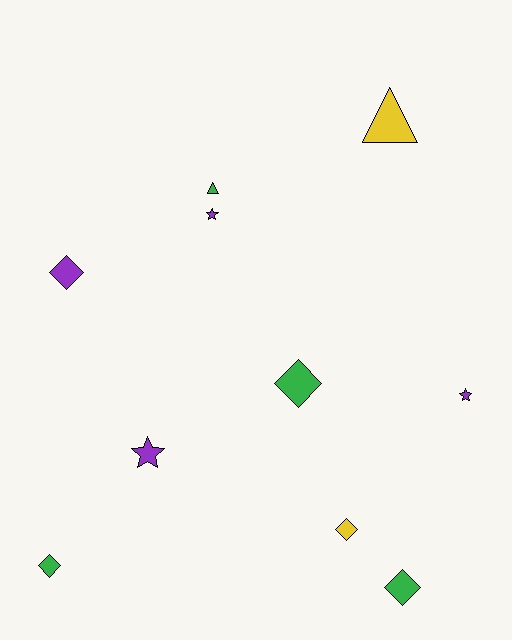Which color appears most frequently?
Purple, with 4 objects.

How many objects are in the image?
There are 10 objects.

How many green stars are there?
There are no green stars.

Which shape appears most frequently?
Diamond, with 5 objects.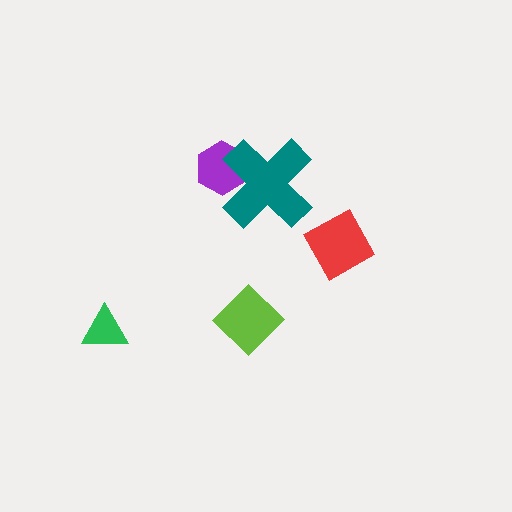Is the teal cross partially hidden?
No, no other shape covers it.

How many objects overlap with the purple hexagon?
1 object overlaps with the purple hexagon.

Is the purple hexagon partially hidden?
Yes, it is partially covered by another shape.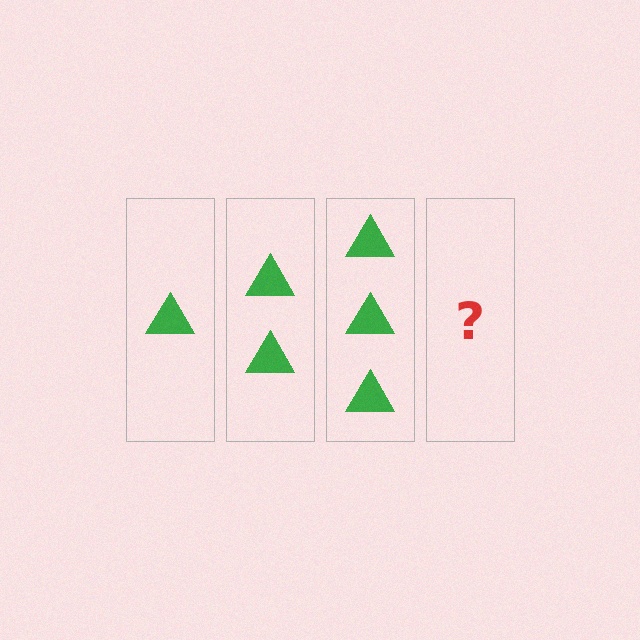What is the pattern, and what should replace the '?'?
The pattern is that each step adds one more triangle. The '?' should be 4 triangles.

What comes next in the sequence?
The next element should be 4 triangles.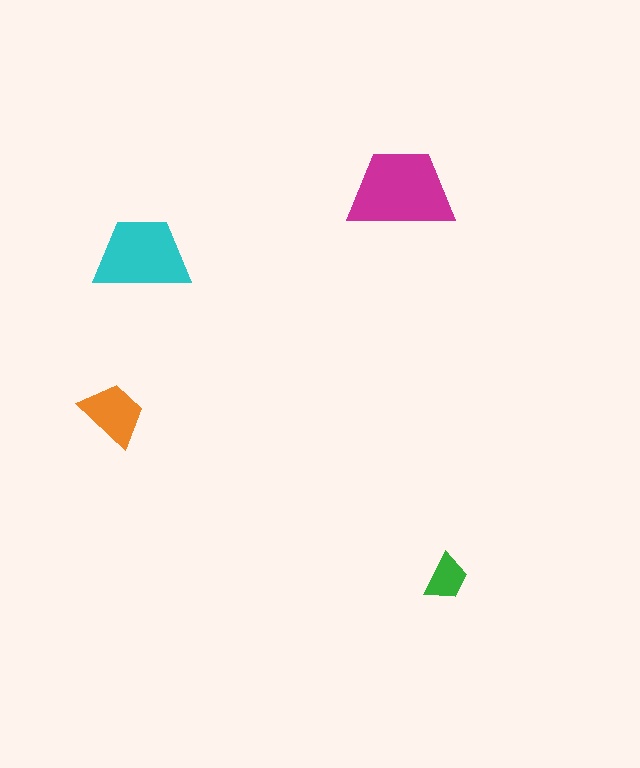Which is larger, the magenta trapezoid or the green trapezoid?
The magenta one.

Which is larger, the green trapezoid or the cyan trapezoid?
The cyan one.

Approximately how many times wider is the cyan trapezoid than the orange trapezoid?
About 1.5 times wider.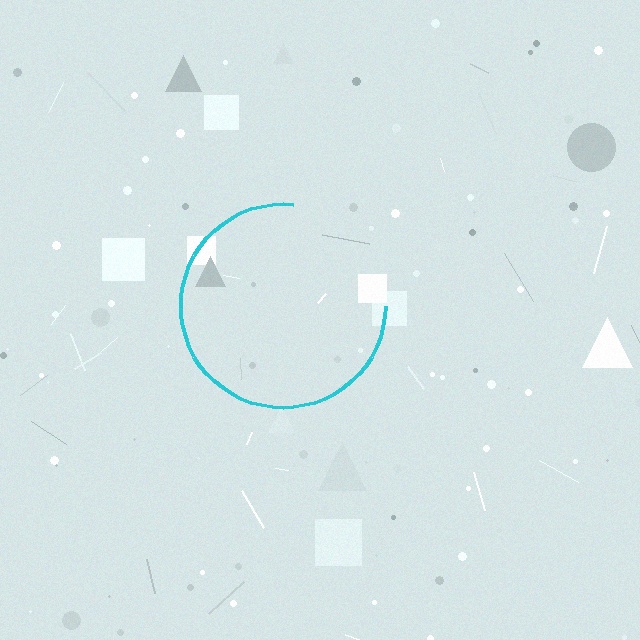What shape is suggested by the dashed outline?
The dashed outline suggests a circle.